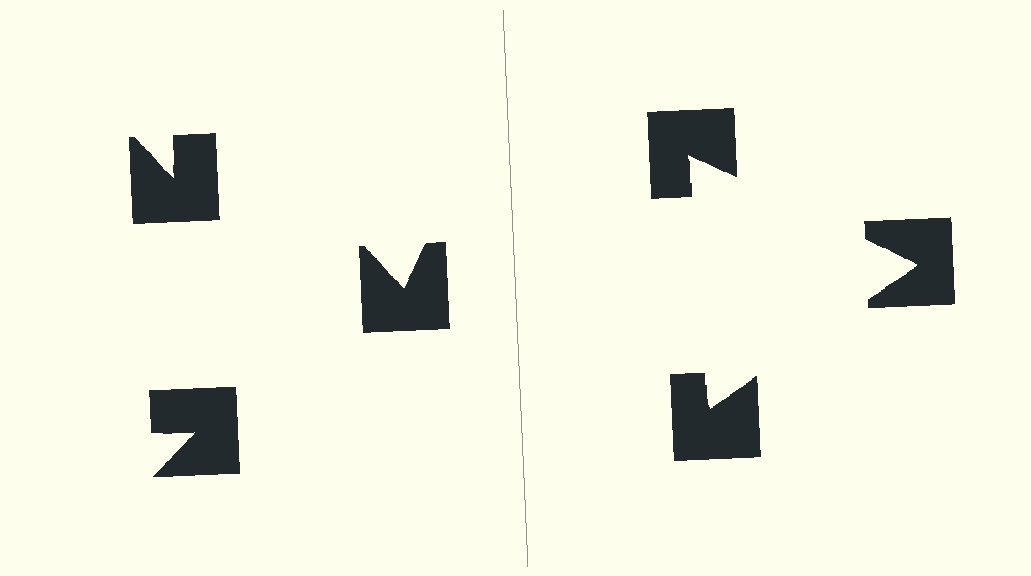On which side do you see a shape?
An illusory triangle appears on the right side. On the left side the wedge cuts are rotated, so no coherent shape forms.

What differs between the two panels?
The notched squares are positioned identically on both sides; only the wedge orientations differ. On the right they align to a triangle; on the left they are misaligned.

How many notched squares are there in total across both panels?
6 — 3 on each side.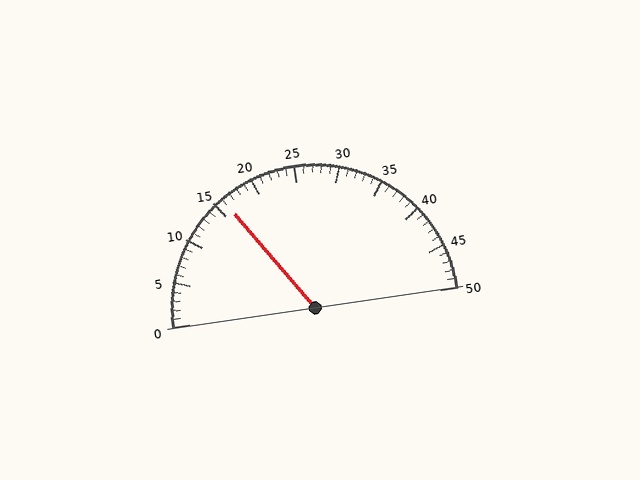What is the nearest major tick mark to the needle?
The nearest major tick mark is 15.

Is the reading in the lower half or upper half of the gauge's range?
The reading is in the lower half of the range (0 to 50).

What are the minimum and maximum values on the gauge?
The gauge ranges from 0 to 50.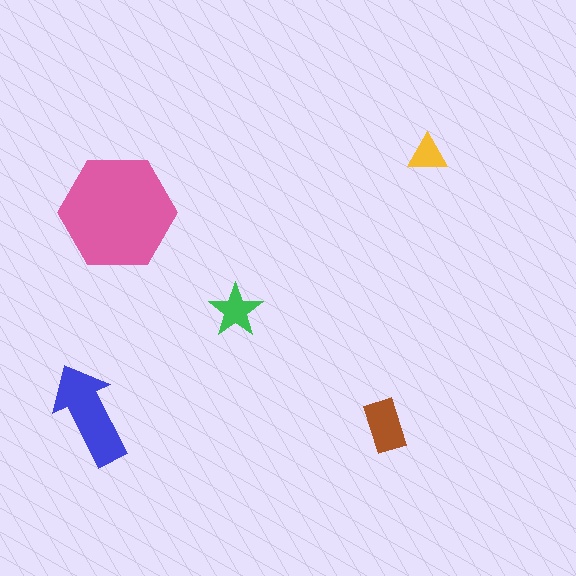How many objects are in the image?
There are 5 objects in the image.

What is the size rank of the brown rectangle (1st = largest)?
3rd.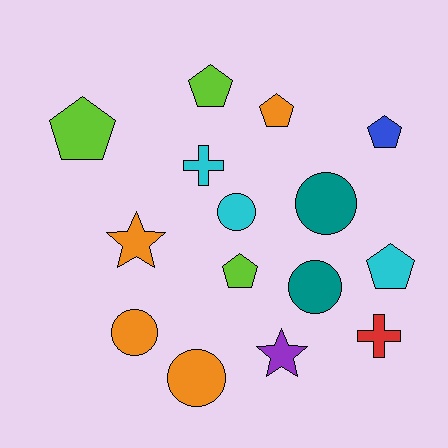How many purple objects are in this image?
There is 1 purple object.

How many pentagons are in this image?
There are 6 pentagons.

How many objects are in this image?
There are 15 objects.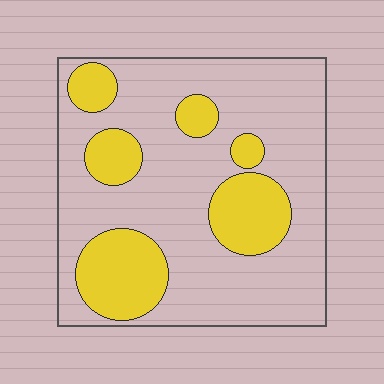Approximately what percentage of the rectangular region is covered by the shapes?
Approximately 25%.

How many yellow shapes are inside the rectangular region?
6.